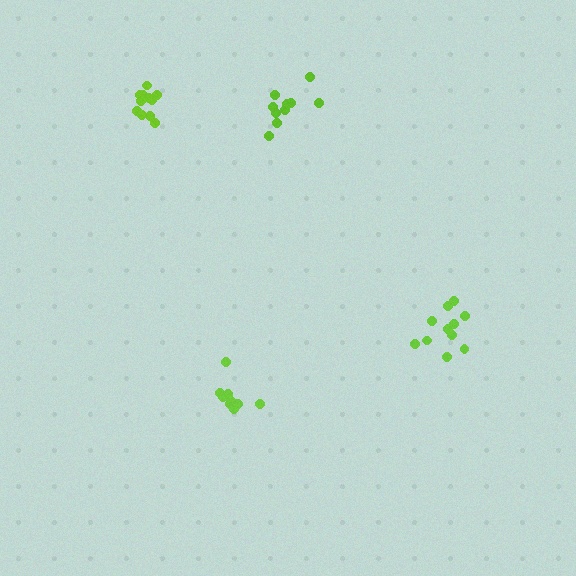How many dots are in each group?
Group 1: 9 dots, Group 2: 10 dots, Group 3: 11 dots, Group 4: 11 dots (41 total).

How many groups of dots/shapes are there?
There are 4 groups.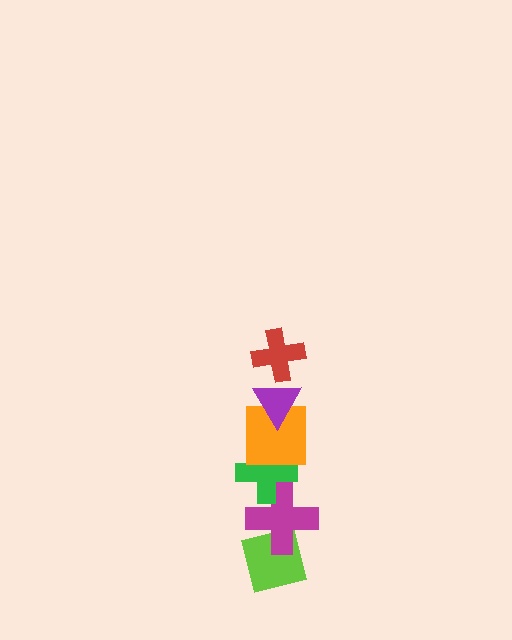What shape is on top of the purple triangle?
The red cross is on top of the purple triangle.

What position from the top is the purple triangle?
The purple triangle is 2nd from the top.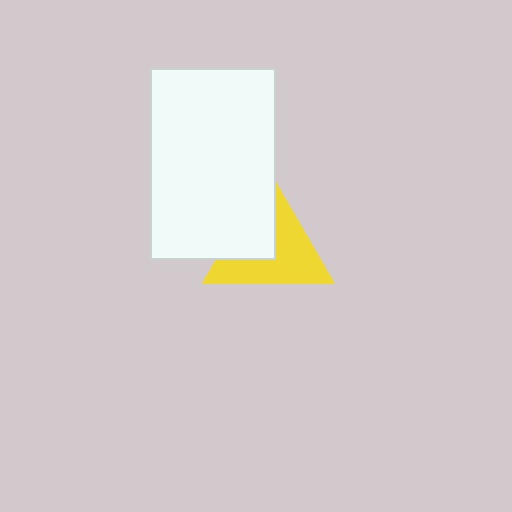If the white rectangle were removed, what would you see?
You would see the complete yellow triangle.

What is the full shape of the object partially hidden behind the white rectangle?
The partially hidden object is a yellow triangle.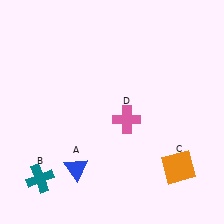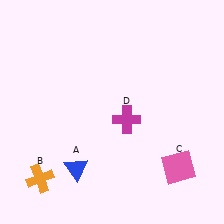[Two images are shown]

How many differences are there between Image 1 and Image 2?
There are 3 differences between the two images.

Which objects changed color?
B changed from teal to orange. C changed from orange to pink. D changed from pink to magenta.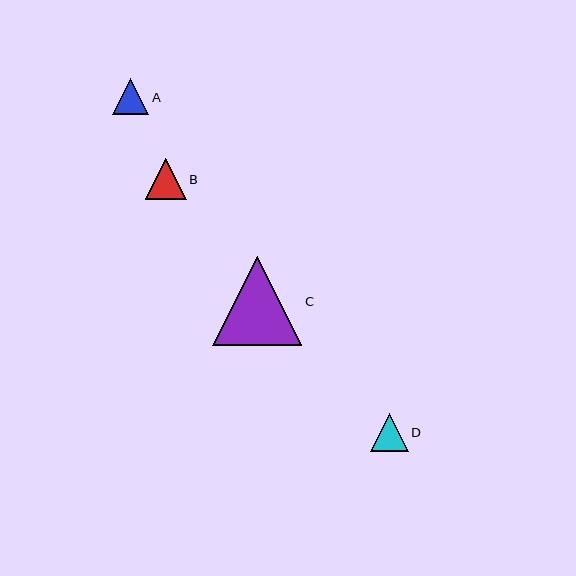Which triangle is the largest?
Triangle C is the largest with a size of approximately 89 pixels.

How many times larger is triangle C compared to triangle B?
Triangle C is approximately 2.2 times the size of triangle B.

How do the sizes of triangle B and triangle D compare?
Triangle B and triangle D are approximately the same size.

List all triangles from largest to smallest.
From largest to smallest: C, B, D, A.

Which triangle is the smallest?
Triangle A is the smallest with a size of approximately 36 pixels.